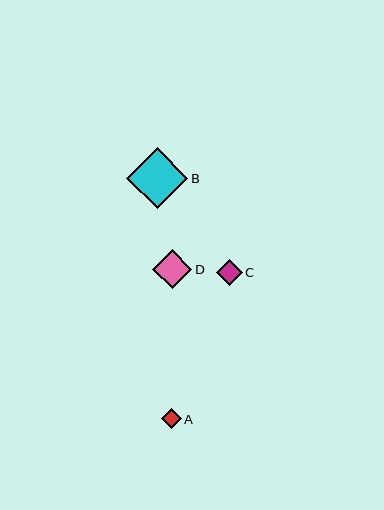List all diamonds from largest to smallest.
From largest to smallest: B, D, C, A.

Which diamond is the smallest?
Diamond A is the smallest with a size of approximately 20 pixels.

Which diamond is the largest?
Diamond B is the largest with a size of approximately 61 pixels.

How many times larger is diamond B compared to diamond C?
Diamond B is approximately 2.3 times the size of diamond C.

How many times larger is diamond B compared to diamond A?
Diamond B is approximately 3.1 times the size of diamond A.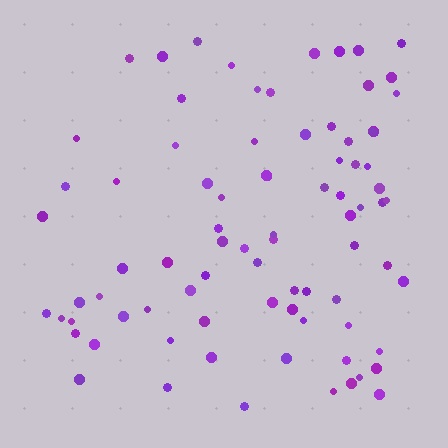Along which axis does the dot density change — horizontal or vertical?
Horizontal.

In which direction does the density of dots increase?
From left to right, with the right side densest.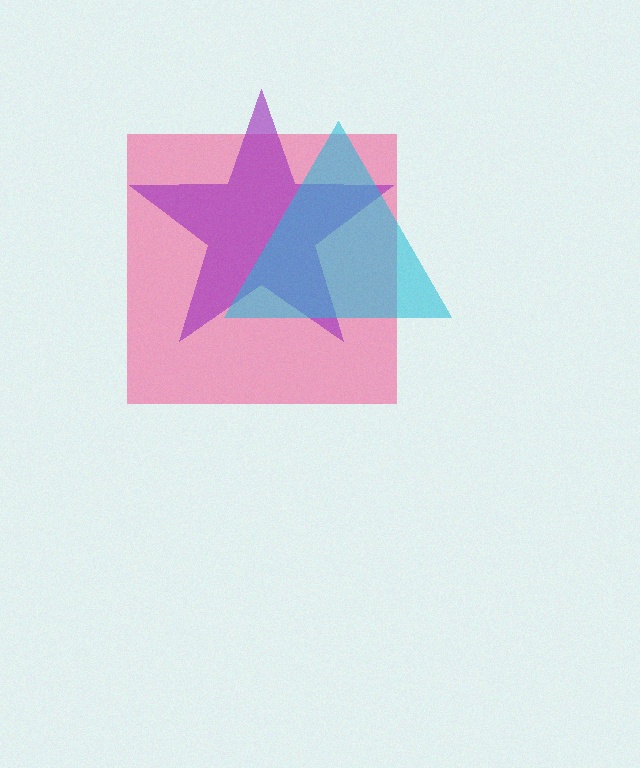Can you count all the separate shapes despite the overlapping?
Yes, there are 3 separate shapes.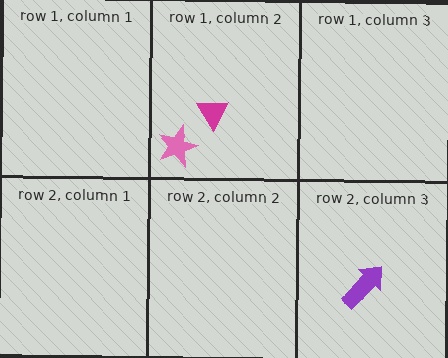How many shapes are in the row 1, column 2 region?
2.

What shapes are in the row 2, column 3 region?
The purple arrow.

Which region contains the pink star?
The row 1, column 2 region.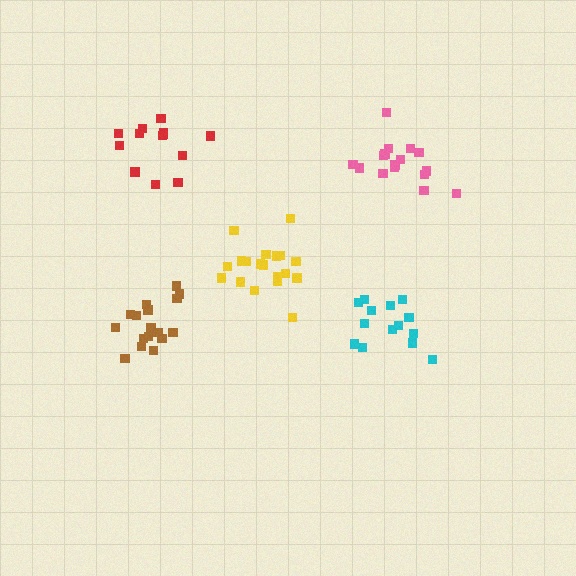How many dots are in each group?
Group 1: 18 dots, Group 2: 16 dots, Group 3: 13 dots, Group 4: 14 dots, Group 5: 19 dots (80 total).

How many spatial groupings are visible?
There are 5 spatial groupings.